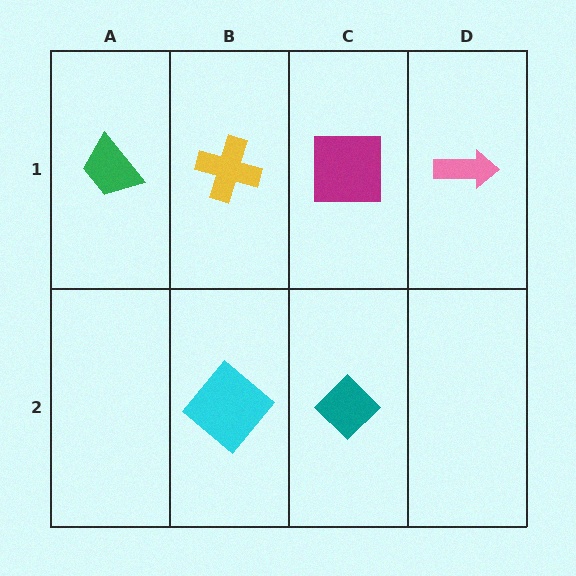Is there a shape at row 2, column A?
No, that cell is empty.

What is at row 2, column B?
A cyan diamond.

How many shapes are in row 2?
2 shapes.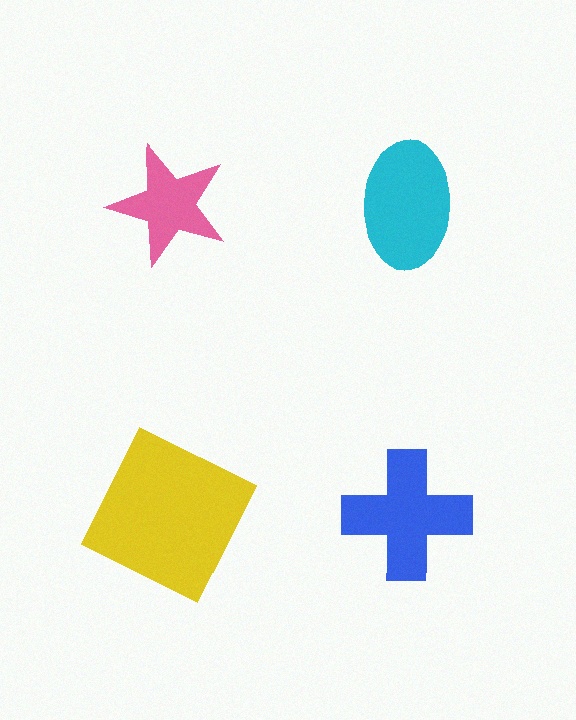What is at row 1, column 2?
A cyan ellipse.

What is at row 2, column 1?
A yellow square.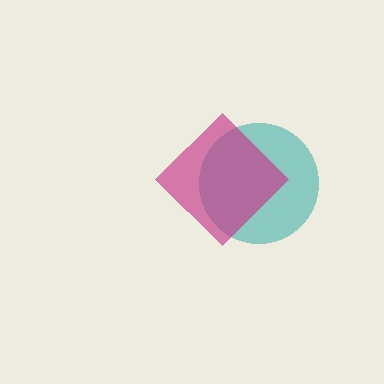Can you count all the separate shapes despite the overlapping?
Yes, there are 2 separate shapes.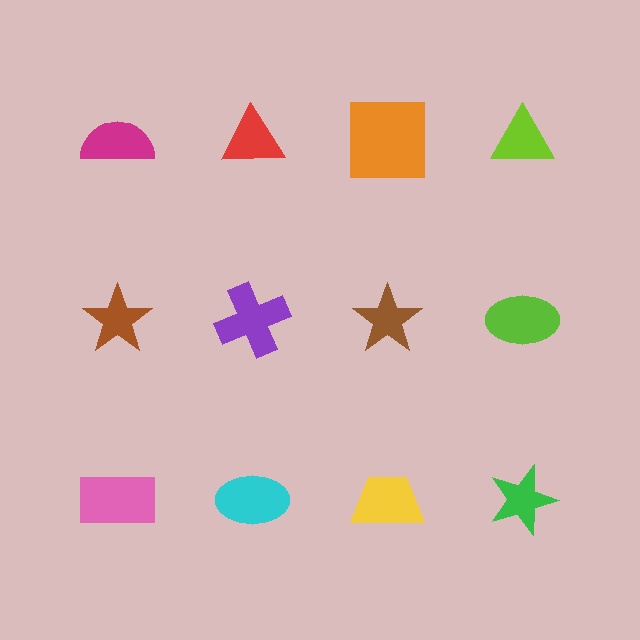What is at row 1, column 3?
An orange square.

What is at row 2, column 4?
A lime ellipse.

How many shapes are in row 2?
4 shapes.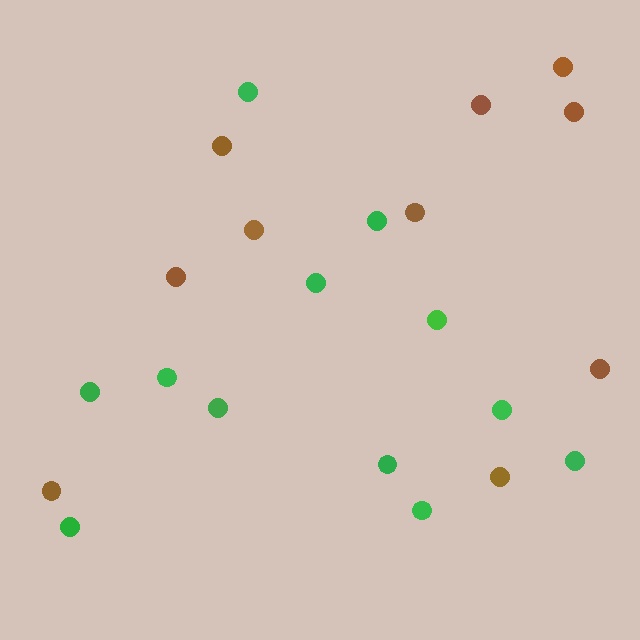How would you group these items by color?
There are 2 groups: one group of brown circles (10) and one group of green circles (12).